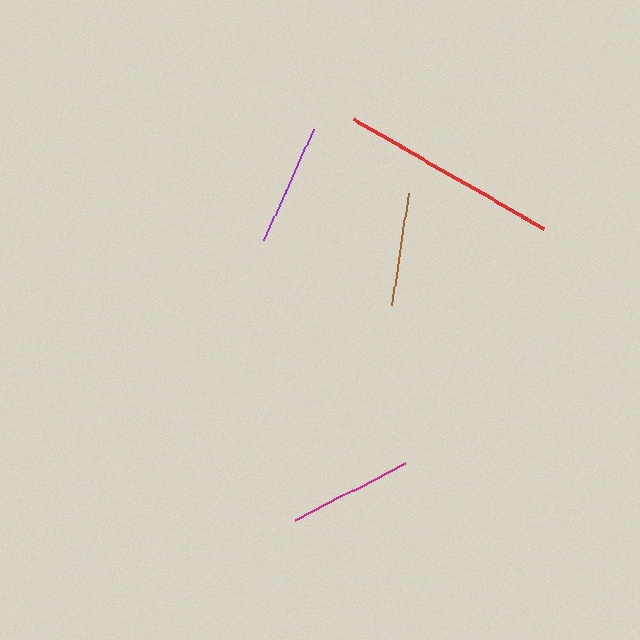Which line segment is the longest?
The red line is the longest at approximately 221 pixels.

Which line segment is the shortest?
The brown line is the shortest at approximately 113 pixels.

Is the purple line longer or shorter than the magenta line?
The magenta line is longer than the purple line.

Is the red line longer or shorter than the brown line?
The red line is longer than the brown line.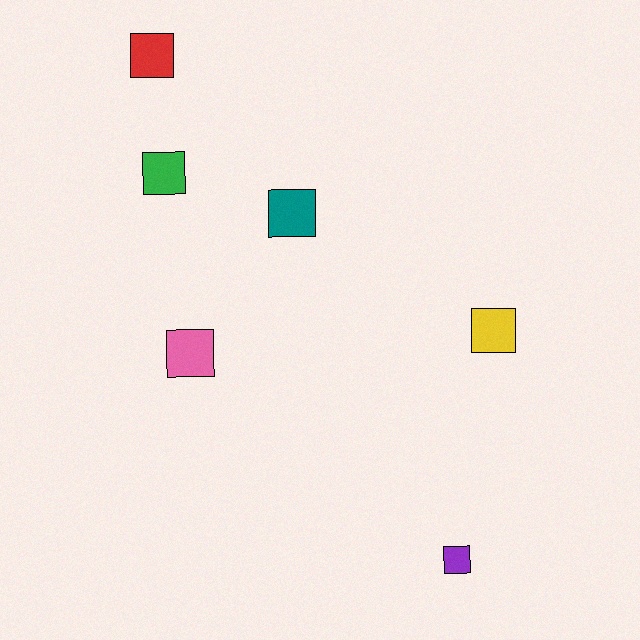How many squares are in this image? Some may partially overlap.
There are 6 squares.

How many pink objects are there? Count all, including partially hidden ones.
There is 1 pink object.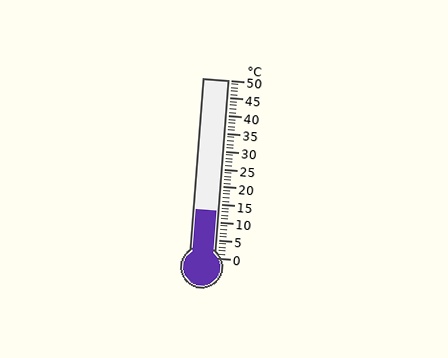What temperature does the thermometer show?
The thermometer shows approximately 13°C.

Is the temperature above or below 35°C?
The temperature is below 35°C.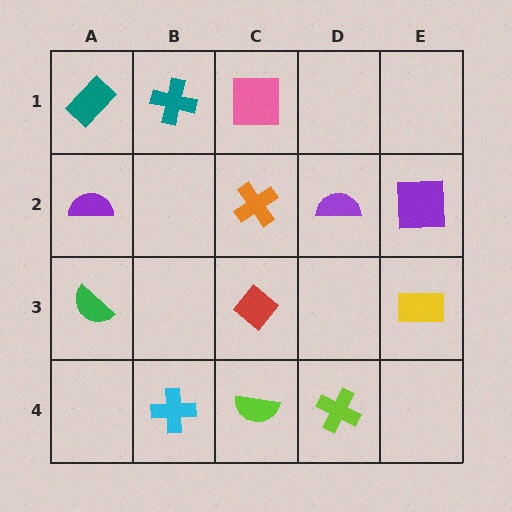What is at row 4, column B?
A cyan cross.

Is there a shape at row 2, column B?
No, that cell is empty.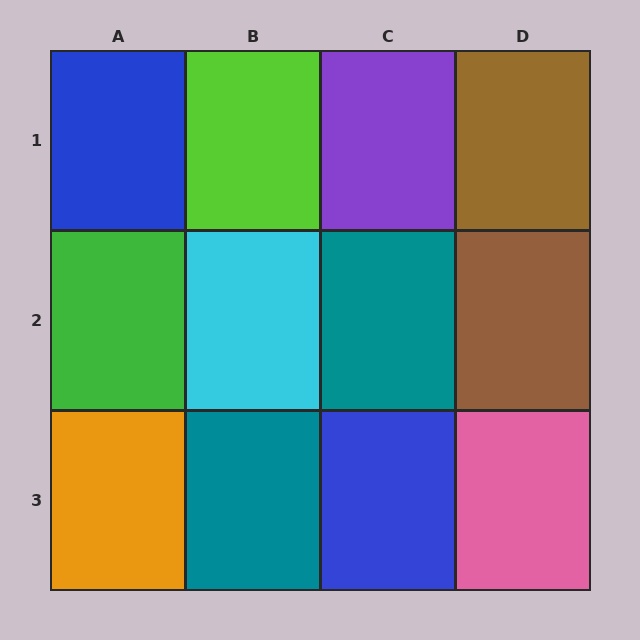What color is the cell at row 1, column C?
Purple.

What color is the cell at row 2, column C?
Teal.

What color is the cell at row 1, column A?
Blue.